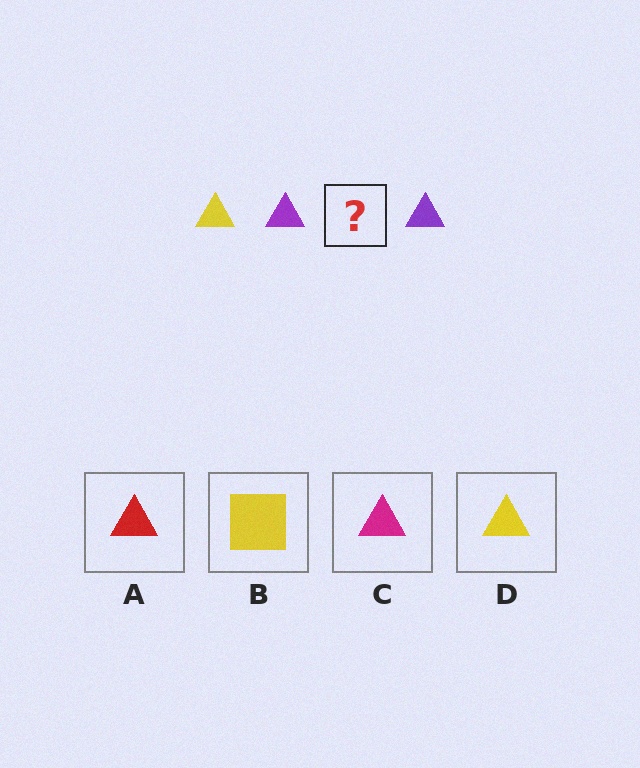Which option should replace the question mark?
Option D.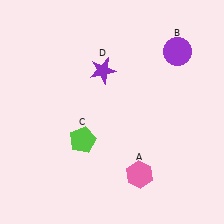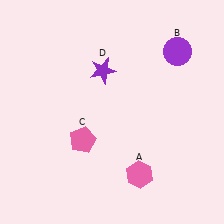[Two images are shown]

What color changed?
The pentagon (C) changed from lime in Image 1 to pink in Image 2.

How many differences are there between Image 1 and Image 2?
There is 1 difference between the two images.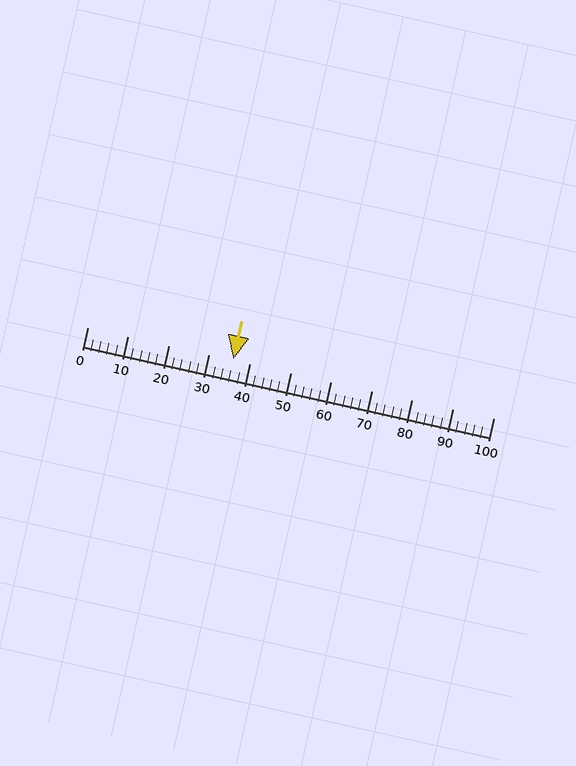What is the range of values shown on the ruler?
The ruler shows values from 0 to 100.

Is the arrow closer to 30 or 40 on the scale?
The arrow is closer to 40.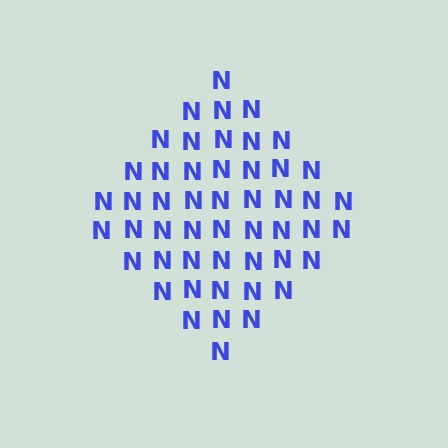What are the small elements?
The small elements are letter N's.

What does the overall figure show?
The overall figure shows a diamond.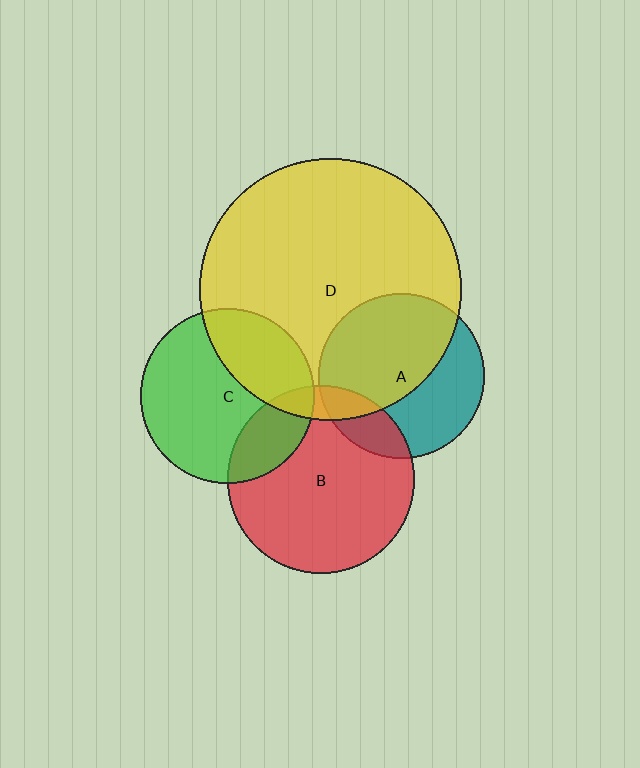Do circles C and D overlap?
Yes.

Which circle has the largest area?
Circle D (yellow).